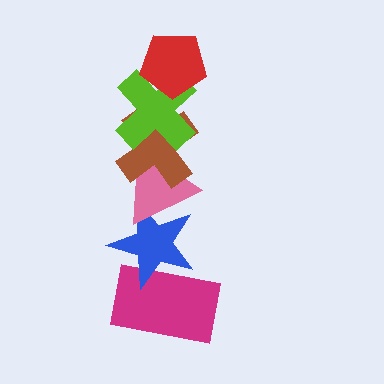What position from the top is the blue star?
The blue star is 5th from the top.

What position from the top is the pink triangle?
The pink triangle is 4th from the top.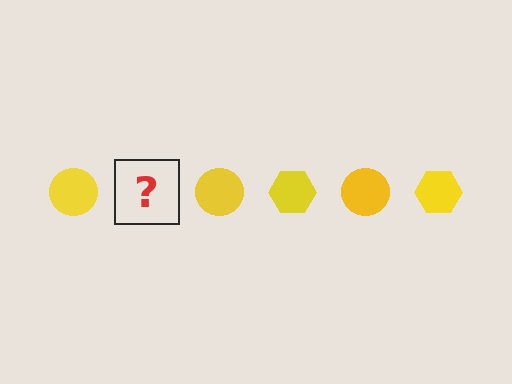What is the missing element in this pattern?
The missing element is a yellow hexagon.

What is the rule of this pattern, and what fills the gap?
The rule is that the pattern cycles through circle, hexagon shapes in yellow. The gap should be filled with a yellow hexagon.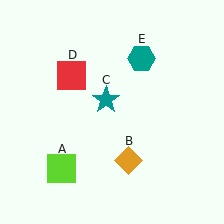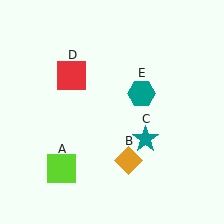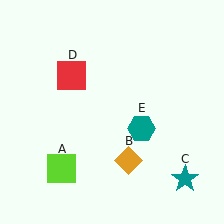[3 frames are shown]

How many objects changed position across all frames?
2 objects changed position: teal star (object C), teal hexagon (object E).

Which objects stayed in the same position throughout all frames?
Lime square (object A) and orange diamond (object B) and red square (object D) remained stationary.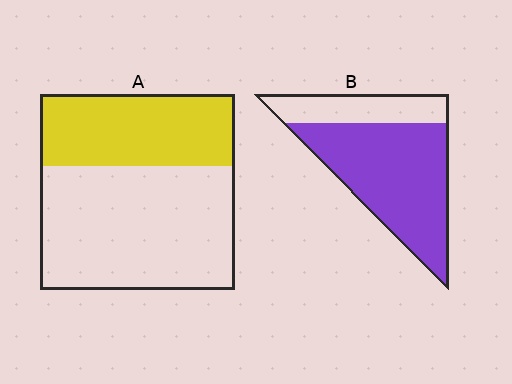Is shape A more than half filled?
No.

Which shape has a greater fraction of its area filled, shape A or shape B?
Shape B.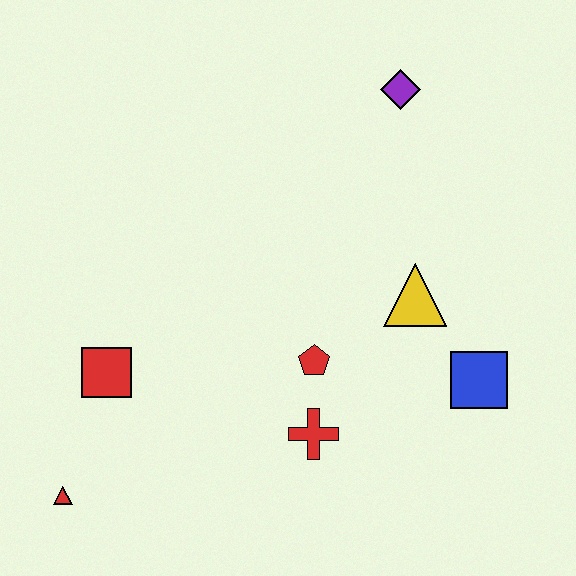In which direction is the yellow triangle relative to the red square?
The yellow triangle is to the right of the red square.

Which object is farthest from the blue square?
The red triangle is farthest from the blue square.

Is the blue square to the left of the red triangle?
No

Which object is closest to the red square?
The red triangle is closest to the red square.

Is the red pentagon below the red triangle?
No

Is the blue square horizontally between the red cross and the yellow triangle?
No